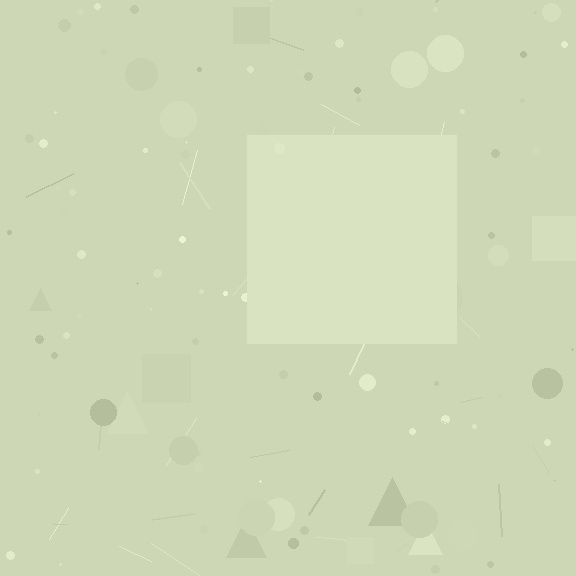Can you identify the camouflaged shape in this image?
The camouflaged shape is a square.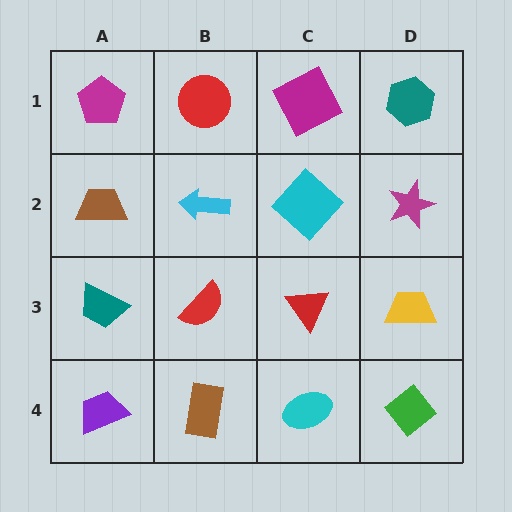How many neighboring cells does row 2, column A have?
3.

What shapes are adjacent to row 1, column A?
A brown trapezoid (row 2, column A), a red circle (row 1, column B).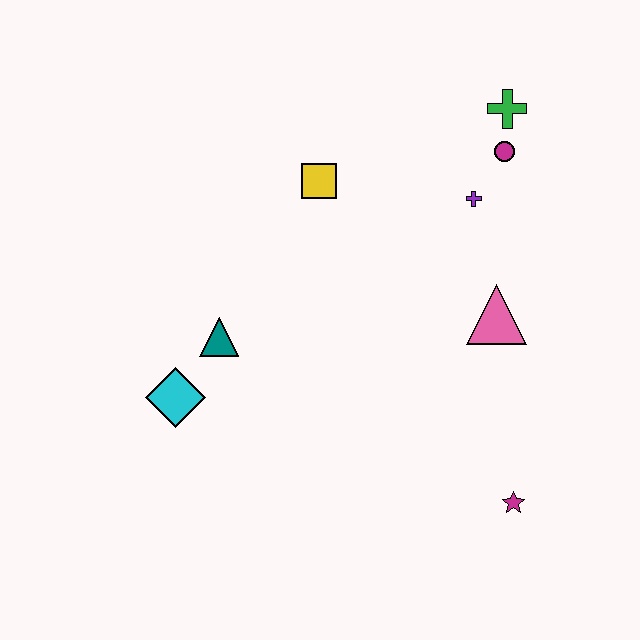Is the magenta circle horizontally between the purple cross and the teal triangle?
No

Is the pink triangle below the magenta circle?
Yes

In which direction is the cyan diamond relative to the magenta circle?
The cyan diamond is to the left of the magenta circle.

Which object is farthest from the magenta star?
The green cross is farthest from the magenta star.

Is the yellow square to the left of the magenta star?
Yes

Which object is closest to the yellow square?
The purple cross is closest to the yellow square.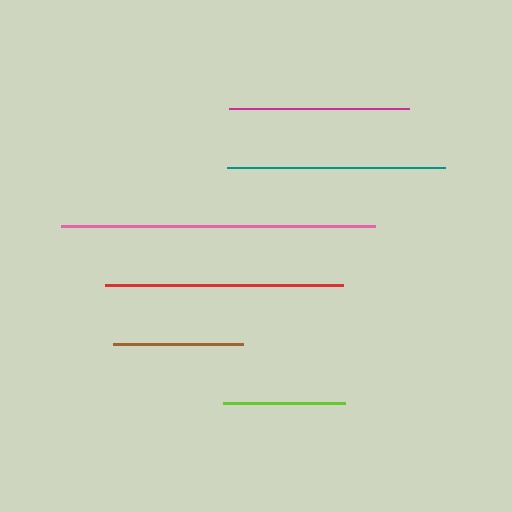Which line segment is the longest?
The pink line is the longest at approximately 314 pixels.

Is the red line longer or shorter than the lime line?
The red line is longer than the lime line.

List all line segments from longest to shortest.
From longest to shortest: pink, red, teal, magenta, brown, lime.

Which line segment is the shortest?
The lime line is the shortest at approximately 122 pixels.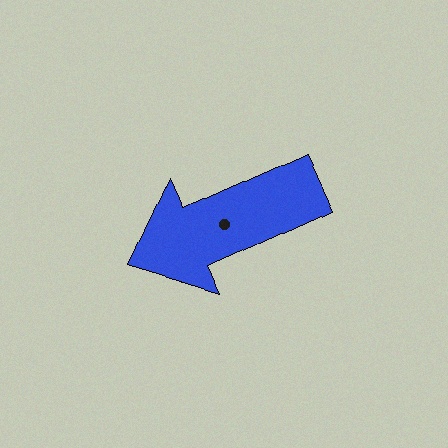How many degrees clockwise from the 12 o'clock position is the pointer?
Approximately 246 degrees.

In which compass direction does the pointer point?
Southwest.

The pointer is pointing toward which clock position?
Roughly 8 o'clock.